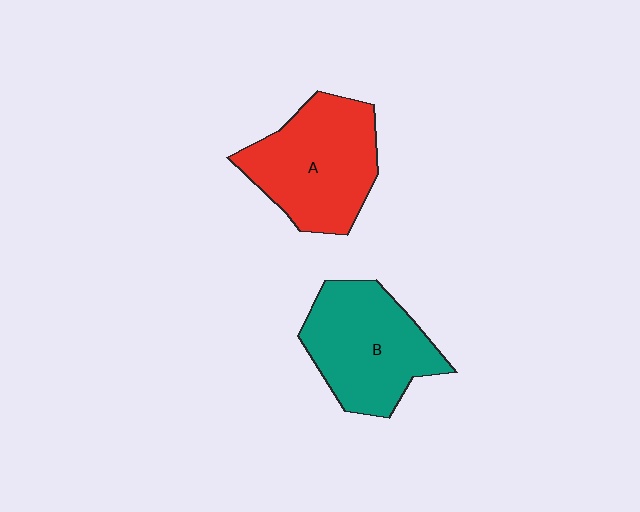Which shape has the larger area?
Shape A (red).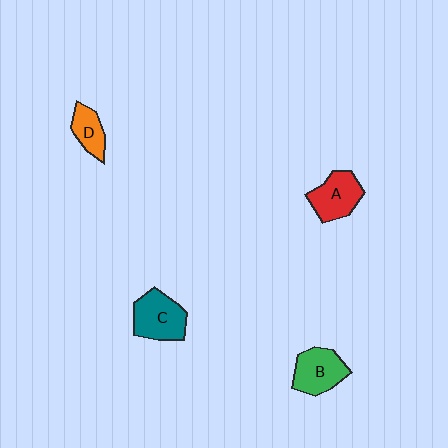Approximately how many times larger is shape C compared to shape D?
Approximately 1.7 times.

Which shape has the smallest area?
Shape D (orange).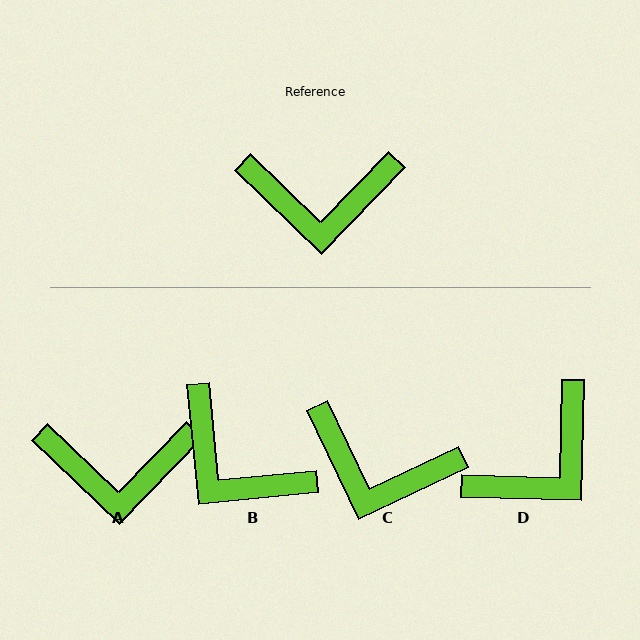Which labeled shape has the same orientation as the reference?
A.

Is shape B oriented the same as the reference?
No, it is off by about 40 degrees.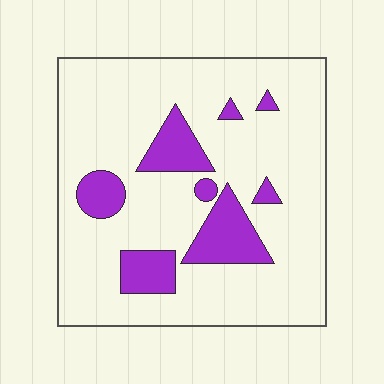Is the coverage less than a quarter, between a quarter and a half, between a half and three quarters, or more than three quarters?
Less than a quarter.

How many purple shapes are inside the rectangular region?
8.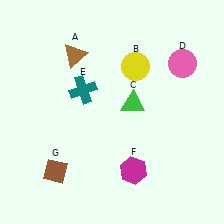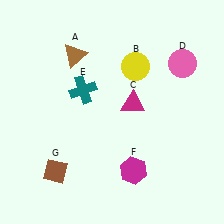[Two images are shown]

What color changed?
The triangle (C) changed from green in Image 1 to magenta in Image 2.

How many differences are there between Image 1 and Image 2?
There is 1 difference between the two images.